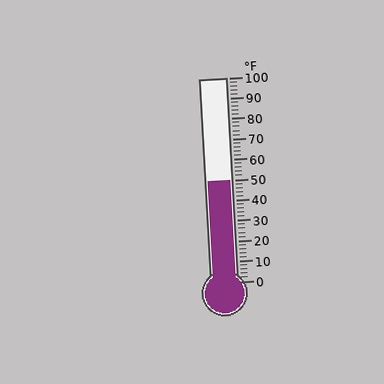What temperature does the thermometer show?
The thermometer shows approximately 50°F.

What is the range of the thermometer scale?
The thermometer scale ranges from 0°F to 100°F.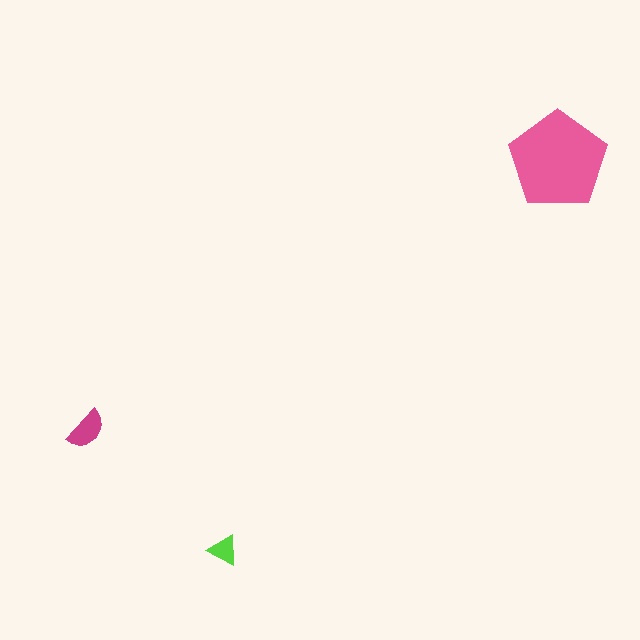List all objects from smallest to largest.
The lime triangle, the magenta semicircle, the pink pentagon.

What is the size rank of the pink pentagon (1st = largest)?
1st.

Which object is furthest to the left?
The magenta semicircle is leftmost.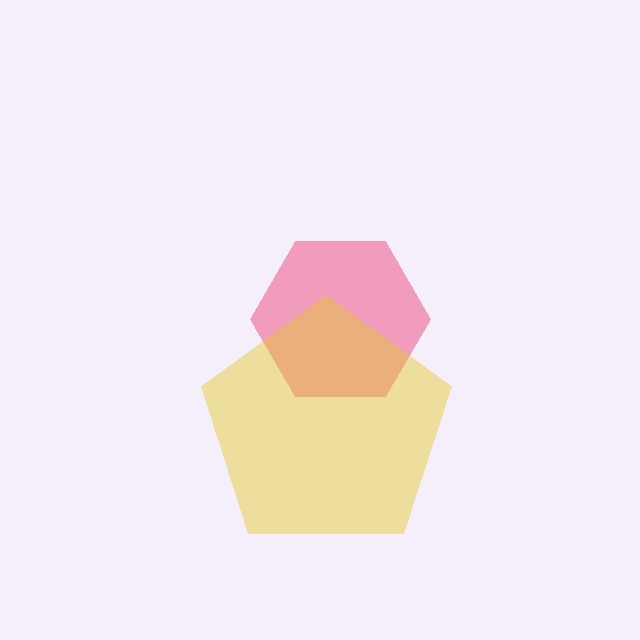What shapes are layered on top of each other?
The layered shapes are: a pink hexagon, a yellow pentagon.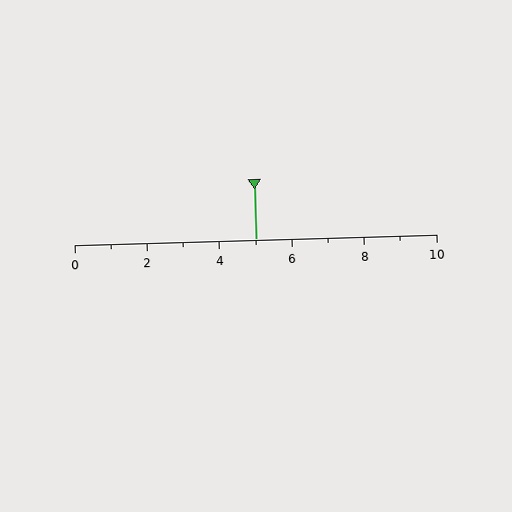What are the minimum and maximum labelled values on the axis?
The axis runs from 0 to 10.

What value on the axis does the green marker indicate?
The marker indicates approximately 5.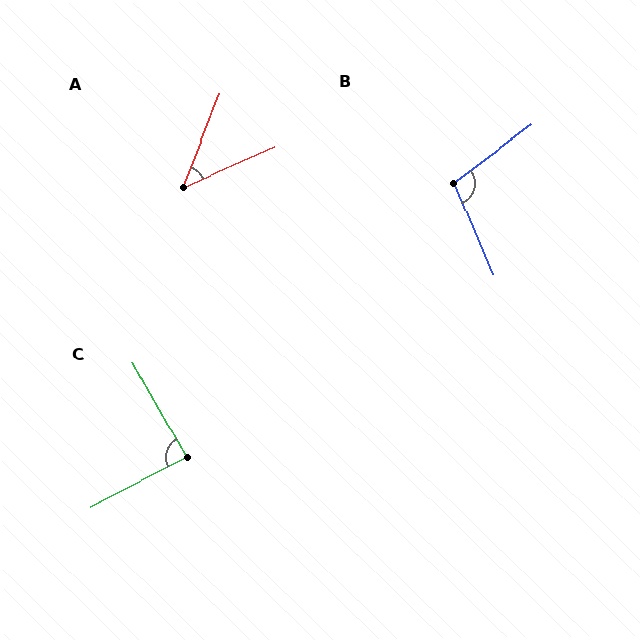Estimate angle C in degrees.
Approximately 88 degrees.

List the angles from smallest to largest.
A (45°), C (88°), B (103°).